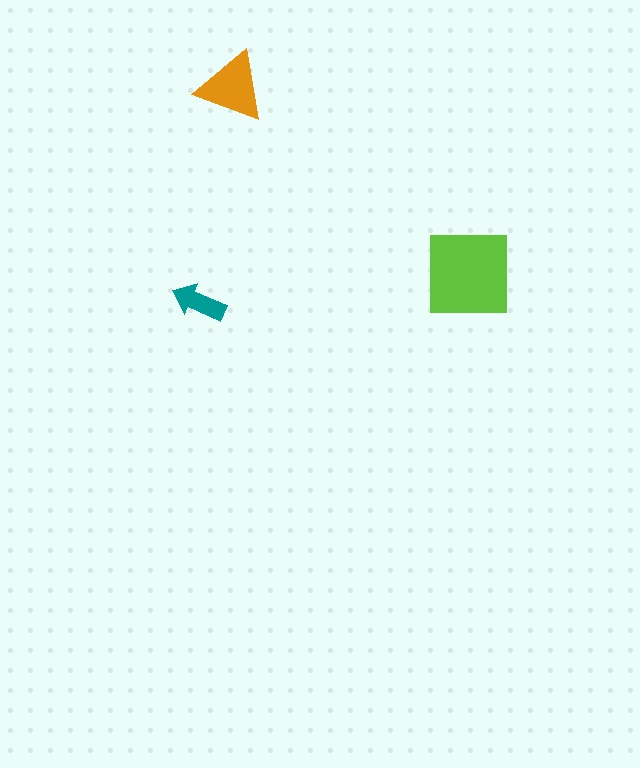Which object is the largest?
The lime square.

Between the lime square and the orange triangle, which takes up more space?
The lime square.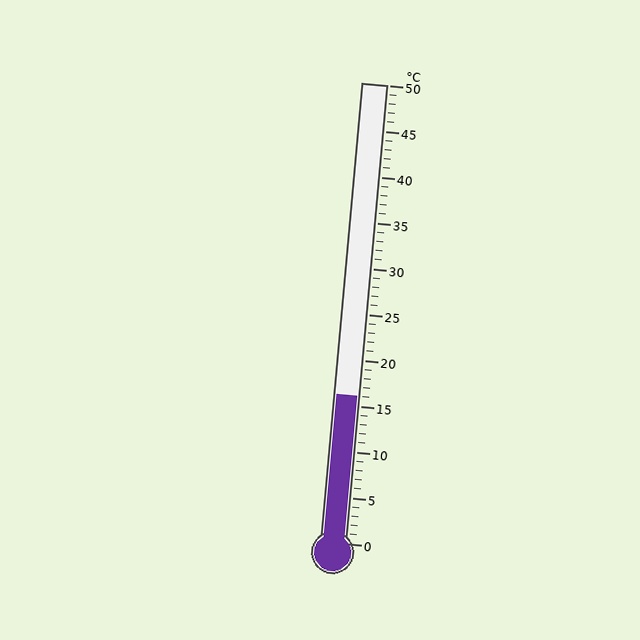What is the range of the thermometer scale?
The thermometer scale ranges from 0°C to 50°C.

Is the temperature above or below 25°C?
The temperature is below 25°C.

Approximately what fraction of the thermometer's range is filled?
The thermometer is filled to approximately 30% of its range.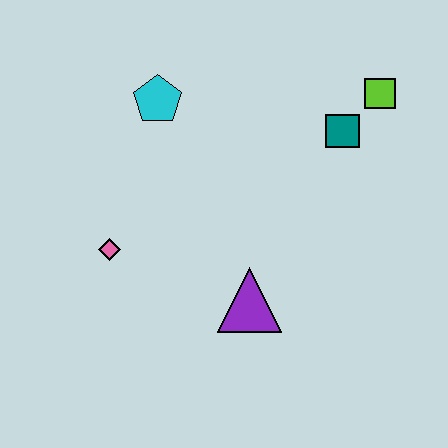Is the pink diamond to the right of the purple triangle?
No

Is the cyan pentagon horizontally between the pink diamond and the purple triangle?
Yes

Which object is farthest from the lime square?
The pink diamond is farthest from the lime square.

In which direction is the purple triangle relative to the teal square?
The purple triangle is below the teal square.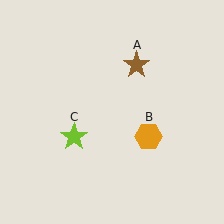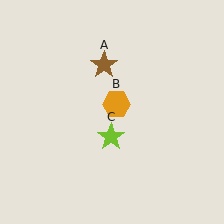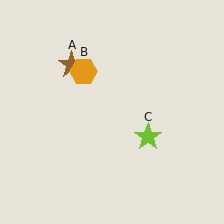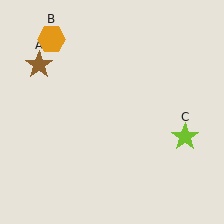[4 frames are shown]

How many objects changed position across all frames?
3 objects changed position: brown star (object A), orange hexagon (object B), lime star (object C).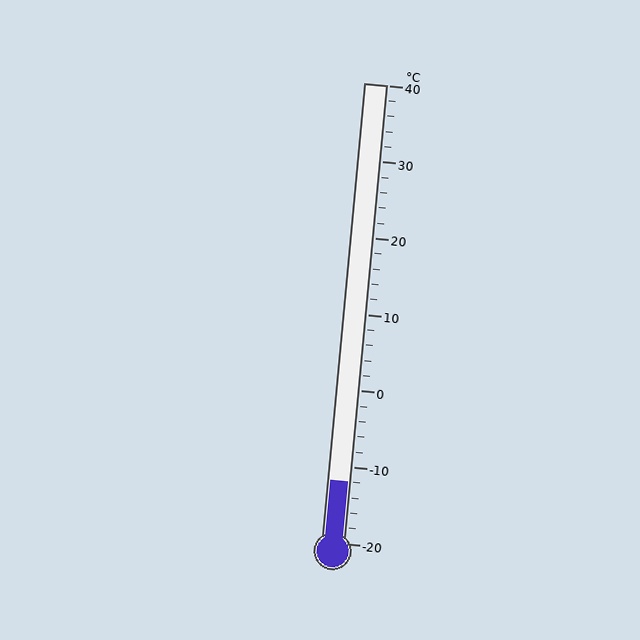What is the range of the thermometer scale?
The thermometer scale ranges from -20°C to 40°C.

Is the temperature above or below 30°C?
The temperature is below 30°C.